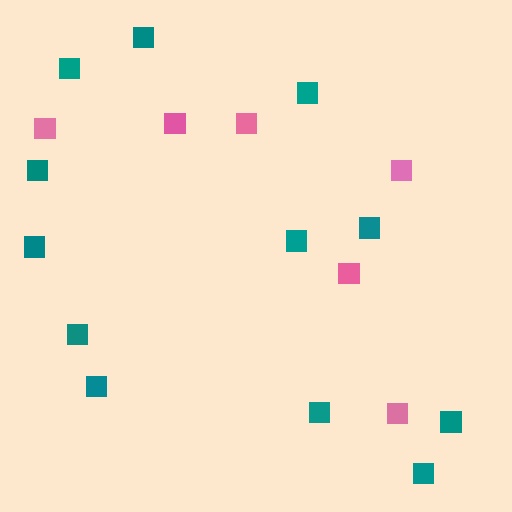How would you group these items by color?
There are 2 groups: one group of pink squares (6) and one group of teal squares (12).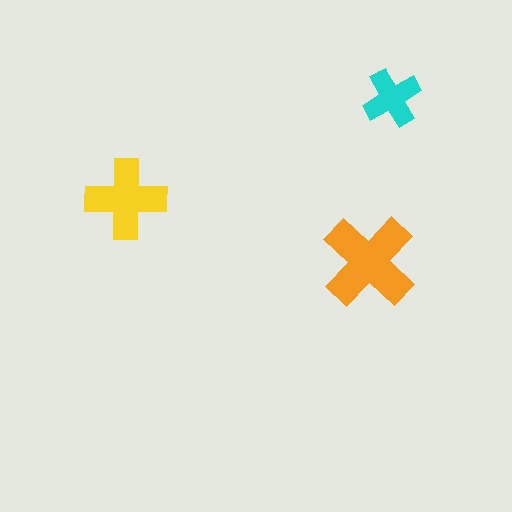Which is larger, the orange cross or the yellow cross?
The orange one.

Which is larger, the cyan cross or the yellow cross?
The yellow one.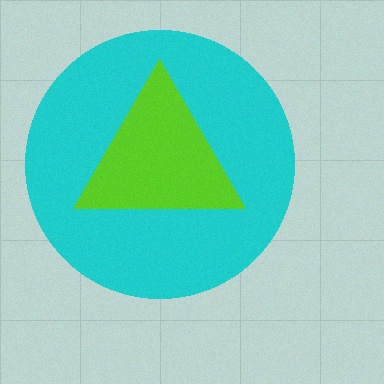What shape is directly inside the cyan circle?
The lime triangle.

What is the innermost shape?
The lime triangle.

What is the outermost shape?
The cyan circle.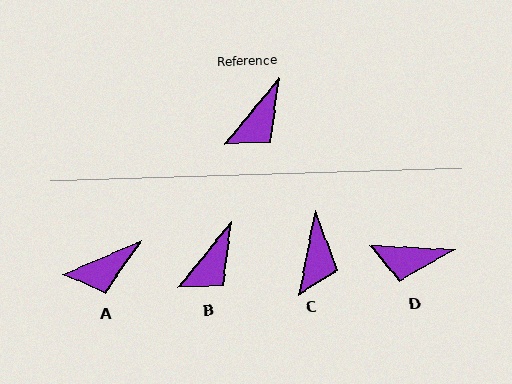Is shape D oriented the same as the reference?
No, it is off by about 54 degrees.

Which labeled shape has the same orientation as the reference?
B.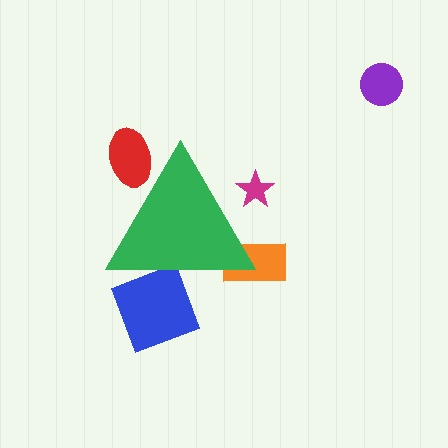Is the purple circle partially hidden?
No, the purple circle is fully visible.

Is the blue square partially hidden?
Yes, the blue square is partially hidden behind the green triangle.